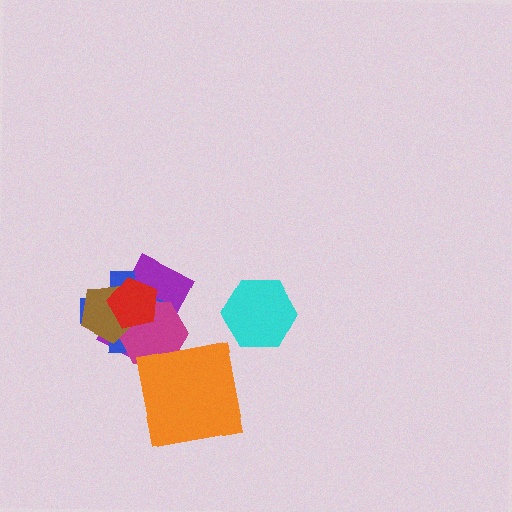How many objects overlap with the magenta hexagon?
5 objects overlap with the magenta hexagon.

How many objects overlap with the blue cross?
4 objects overlap with the blue cross.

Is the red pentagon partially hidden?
No, no other shape covers it.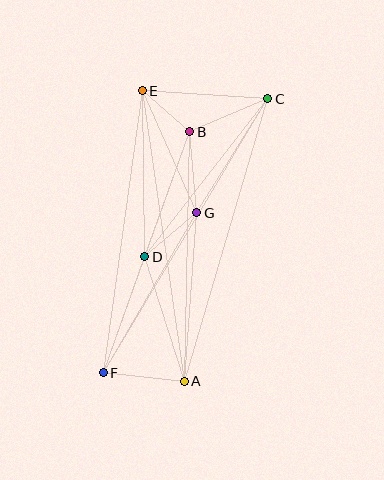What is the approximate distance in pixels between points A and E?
The distance between A and E is approximately 293 pixels.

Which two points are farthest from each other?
Points C and F are farthest from each other.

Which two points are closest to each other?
Points B and E are closest to each other.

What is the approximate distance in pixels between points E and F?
The distance between E and F is approximately 285 pixels.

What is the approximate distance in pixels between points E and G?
The distance between E and G is approximately 134 pixels.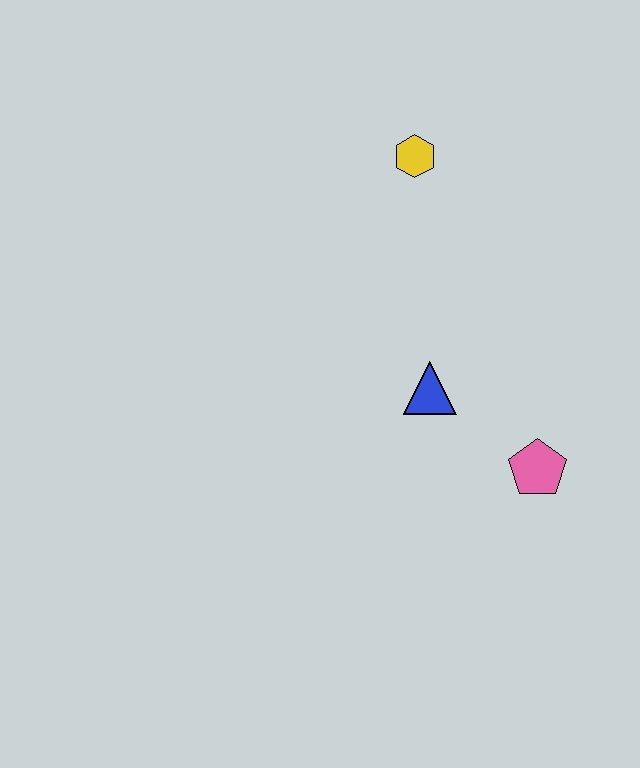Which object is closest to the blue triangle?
The pink pentagon is closest to the blue triangle.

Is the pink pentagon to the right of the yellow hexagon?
Yes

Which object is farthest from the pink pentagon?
The yellow hexagon is farthest from the pink pentagon.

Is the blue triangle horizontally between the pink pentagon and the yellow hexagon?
Yes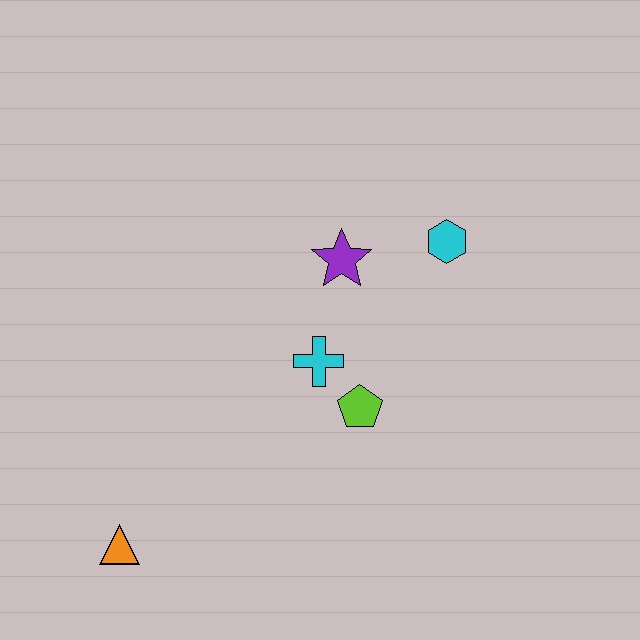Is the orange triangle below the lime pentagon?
Yes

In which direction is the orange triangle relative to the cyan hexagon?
The orange triangle is to the left of the cyan hexagon.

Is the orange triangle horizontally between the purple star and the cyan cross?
No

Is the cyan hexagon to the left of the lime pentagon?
No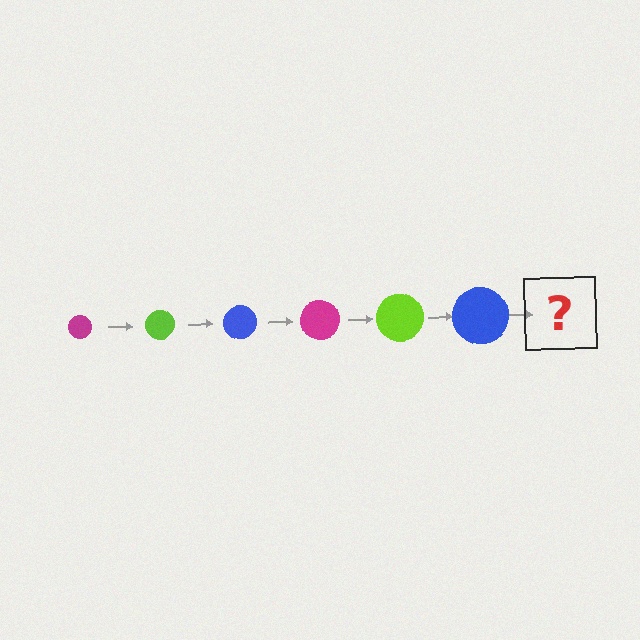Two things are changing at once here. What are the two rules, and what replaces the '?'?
The two rules are that the circle grows larger each step and the color cycles through magenta, lime, and blue. The '?' should be a magenta circle, larger than the previous one.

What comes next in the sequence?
The next element should be a magenta circle, larger than the previous one.